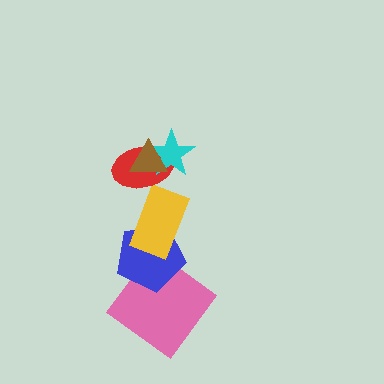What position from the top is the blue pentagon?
The blue pentagon is 5th from the top.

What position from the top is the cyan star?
The cyan star is 2nd from the top.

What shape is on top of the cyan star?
The brown triangle is on top of the cyan star.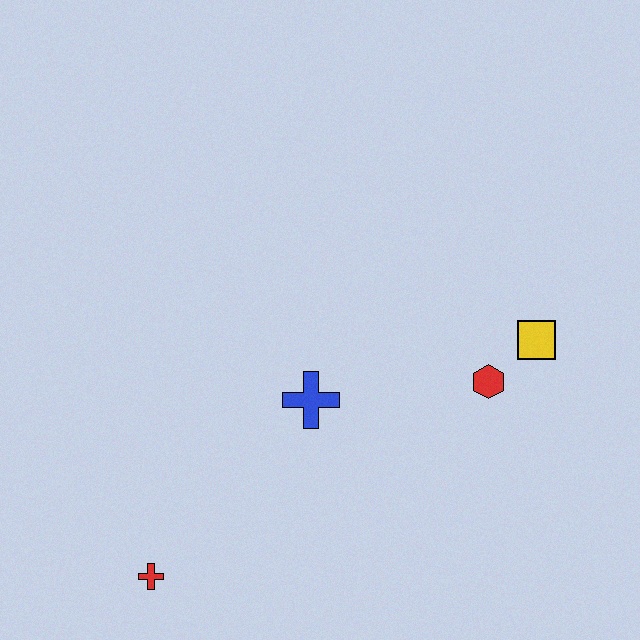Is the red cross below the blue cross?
Yes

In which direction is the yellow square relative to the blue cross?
The yellow square is to the right of the blue cross.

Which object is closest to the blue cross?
The red hexagon is closest to the blue cross.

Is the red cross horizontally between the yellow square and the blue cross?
No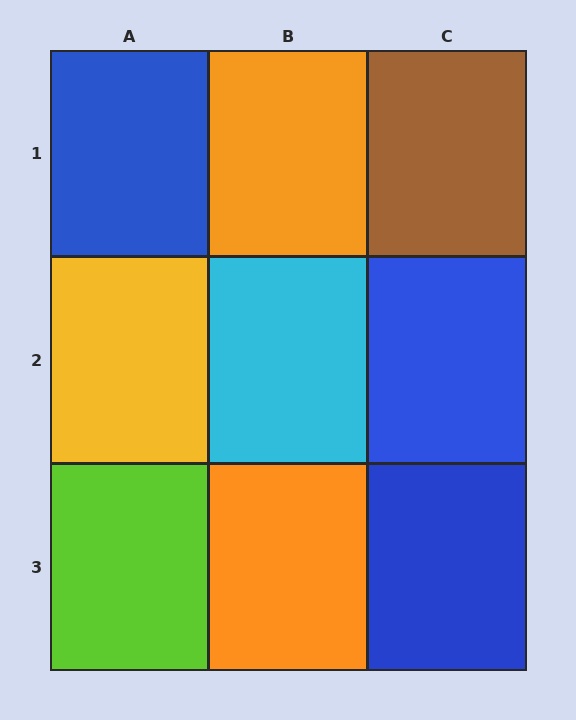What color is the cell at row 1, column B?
Orange.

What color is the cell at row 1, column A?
Blue.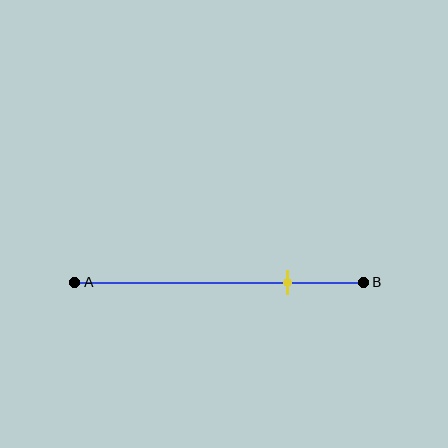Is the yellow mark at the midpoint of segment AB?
No, the mark is at about 75% from A, not at the 50% midpoint.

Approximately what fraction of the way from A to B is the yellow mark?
The yellow mark is approximately 75% of the way from A to B.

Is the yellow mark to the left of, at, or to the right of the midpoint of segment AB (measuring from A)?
The yellow mark is to the right of the midpoint of segment AB.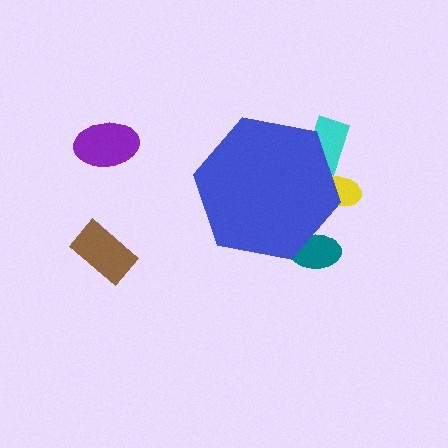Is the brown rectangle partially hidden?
No, the brown rectangle is fully visible.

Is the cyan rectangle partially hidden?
Yes, the cyan rectangle is partially hidden behind the blue hexagon.